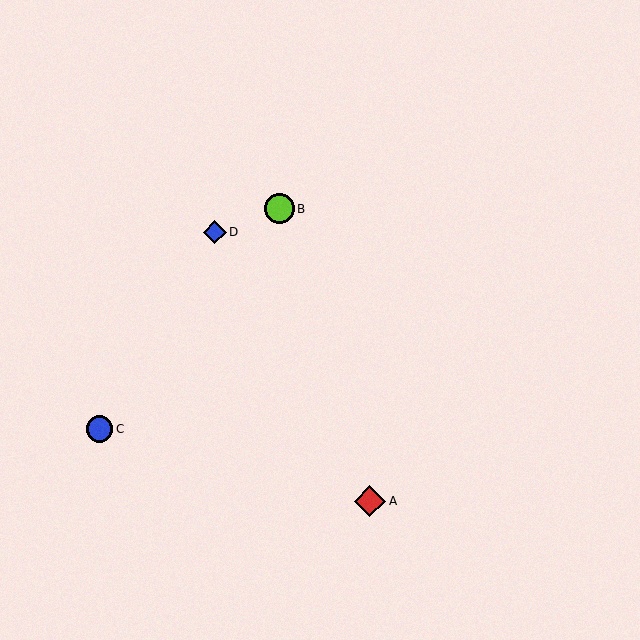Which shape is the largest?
The red diamond (labeled A) is the largest.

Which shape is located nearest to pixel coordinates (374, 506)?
The red diamond (labeled A) at (370, 501) is nearest to that location.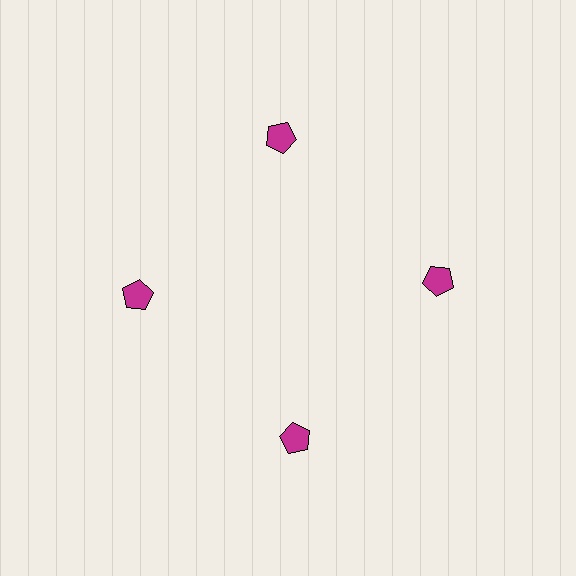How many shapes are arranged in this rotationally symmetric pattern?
There are 4 shapes, arranged in 4 groups of 1.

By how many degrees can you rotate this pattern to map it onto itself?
The pattern maps onto itself every 90 degrees of rotation.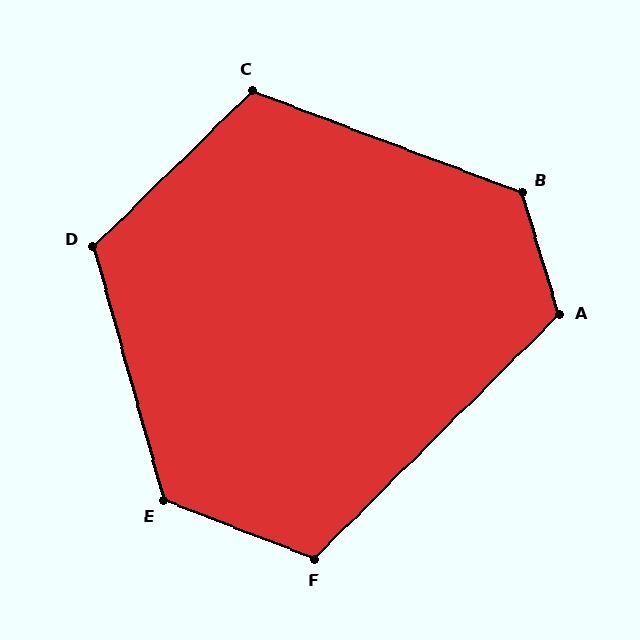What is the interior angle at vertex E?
Approximately 127 degrees (obtuse).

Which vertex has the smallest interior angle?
F, at approximately 114 degrees.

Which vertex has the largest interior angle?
B, at approximately 128 degrees.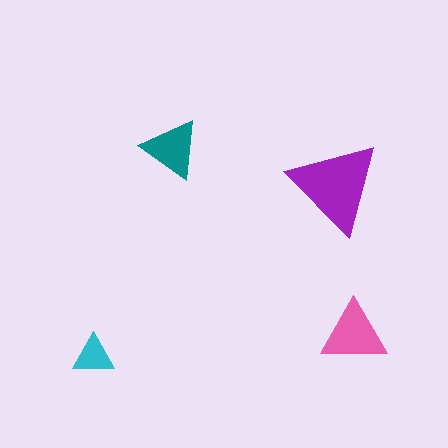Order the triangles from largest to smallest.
the purple one, the pink one, the teal one, the cyan one.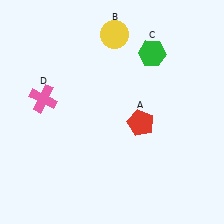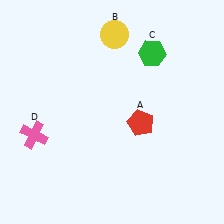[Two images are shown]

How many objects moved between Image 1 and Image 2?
1 object moved between the two images.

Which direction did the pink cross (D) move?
The pink cross (D) moved down.